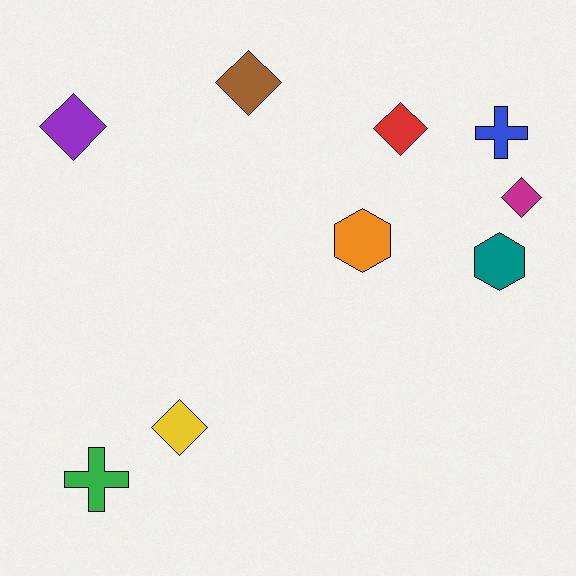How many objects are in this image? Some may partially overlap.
There are 9 objects.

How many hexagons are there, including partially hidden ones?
There are 2 hexagons.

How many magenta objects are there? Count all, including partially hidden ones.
There is 1 magenta object.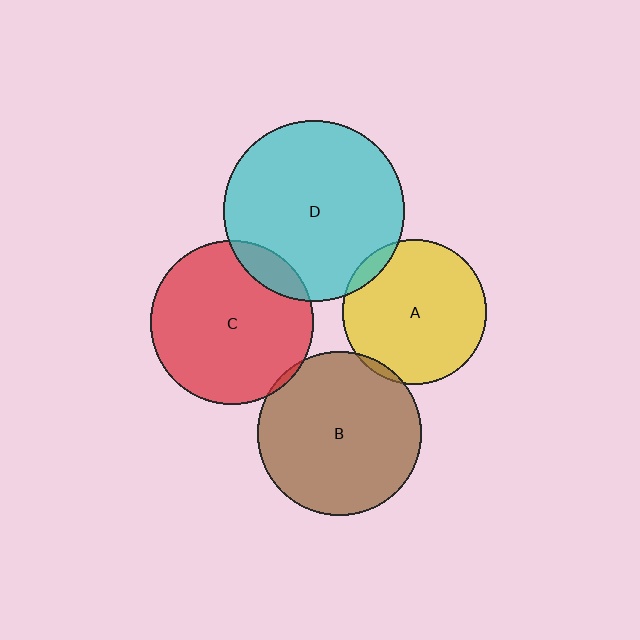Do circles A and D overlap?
Yes.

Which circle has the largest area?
Circle D (cyan).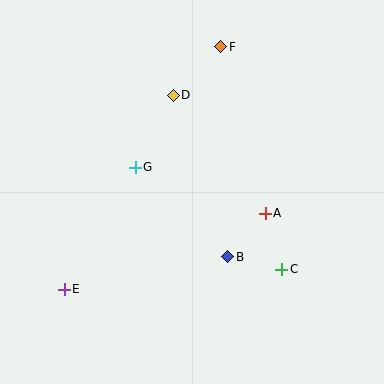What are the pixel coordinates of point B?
Point B is at (228, 257).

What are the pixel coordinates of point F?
Point F is at (221, 47).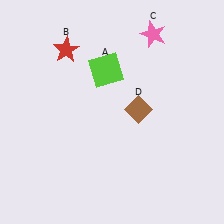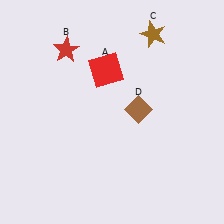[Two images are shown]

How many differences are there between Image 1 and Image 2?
There are 2 differences between the two images.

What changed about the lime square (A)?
In Image 1, A is lime. In Image 2, it changed to red.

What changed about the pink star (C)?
In Image 1, C is pink. In Image 2, it changed to brown.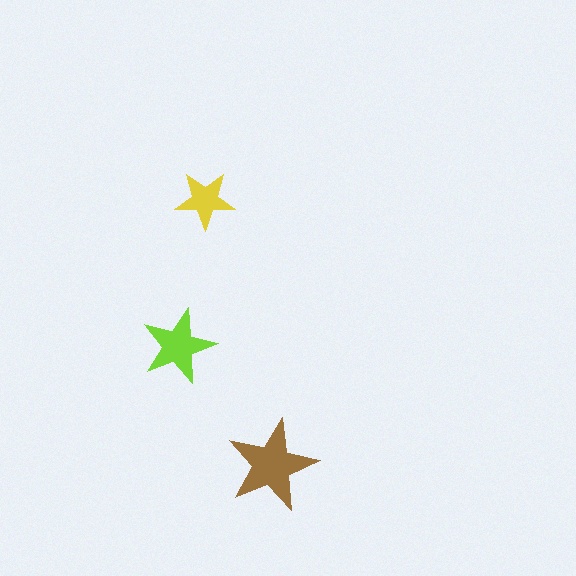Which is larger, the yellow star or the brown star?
The brown one.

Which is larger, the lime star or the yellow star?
The lime one.